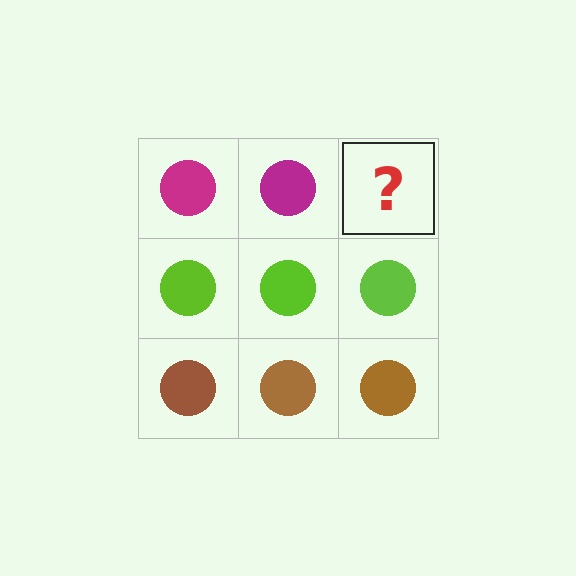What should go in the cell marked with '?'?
The missing cell should contain a magenta circle.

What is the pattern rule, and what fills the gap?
The rule is that each row has a consistent color. The gap should be filled with a magenta circle.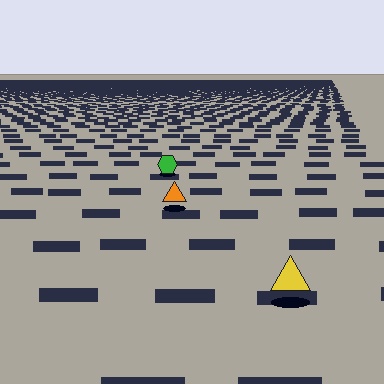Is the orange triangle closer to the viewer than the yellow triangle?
No. The yellow triangle is closer — you can tell from the texture gradient: the ground texture is coarser near it.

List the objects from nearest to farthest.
From nearest to farthest: the yellow triangle, the orange triangle, the green hexagon.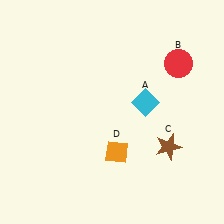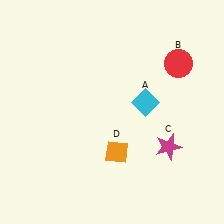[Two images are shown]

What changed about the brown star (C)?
In Image 1, C is brown. In Image 2, it changed to magenta.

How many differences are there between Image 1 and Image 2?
There is 1 difference between the two images.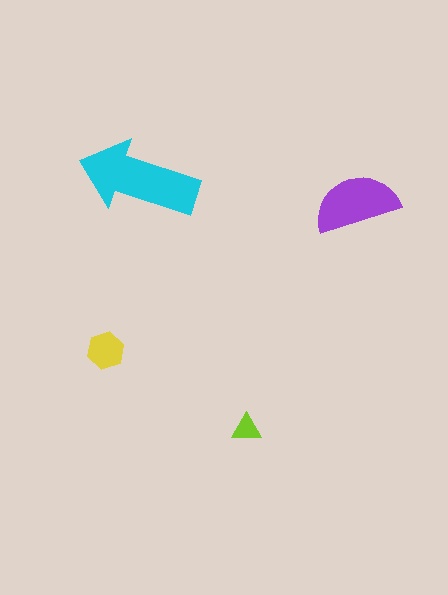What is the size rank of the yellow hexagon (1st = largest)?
3rd.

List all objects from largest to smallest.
The cyan arrow, the purple semicircle, the yellow hexagon, the lime triangle.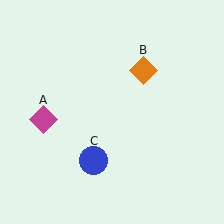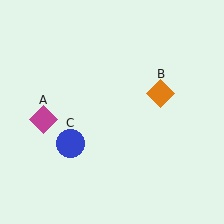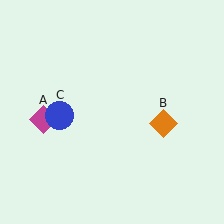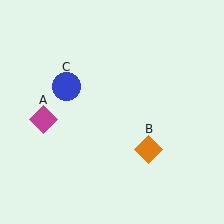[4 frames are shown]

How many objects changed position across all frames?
2 objects changed position: orange diamond (object B), blue circle (object C).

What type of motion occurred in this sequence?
The orange diamond (object B), blue circle (object C) rotated clockwise around the center of the scene.